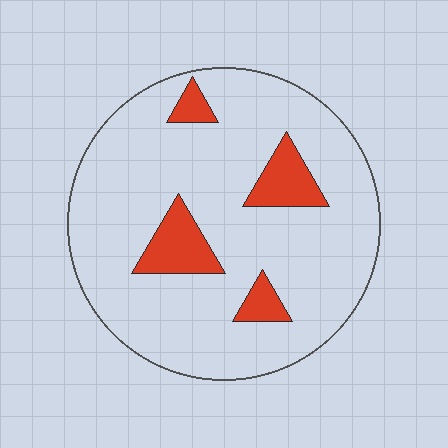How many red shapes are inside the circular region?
4.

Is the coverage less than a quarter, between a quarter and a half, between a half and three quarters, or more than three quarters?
Less than a quarter.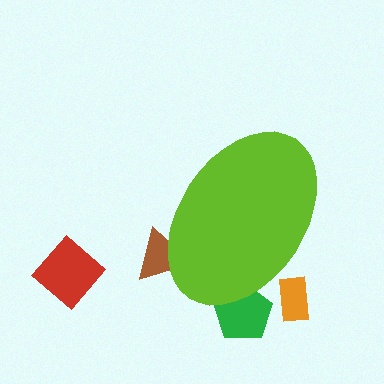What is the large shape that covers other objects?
A lime ellipse.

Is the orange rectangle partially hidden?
Yes, the orange rectangle is partially hidden behind the lime ellipse.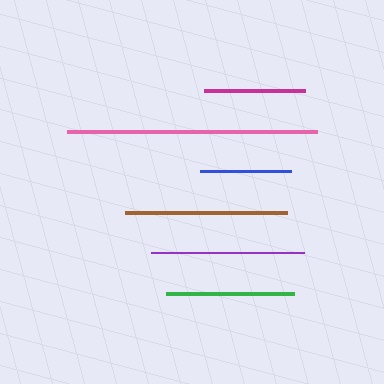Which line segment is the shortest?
The blue line is the shortest at approximately 91 pixels.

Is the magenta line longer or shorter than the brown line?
The brown line is longer than the magenta line.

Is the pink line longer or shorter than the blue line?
The pink line is longer than the blue line.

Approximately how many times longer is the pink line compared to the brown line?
The pink line is approximately 1.6 times the length of the brown line.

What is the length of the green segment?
The green segment is approximately 127 pixels long.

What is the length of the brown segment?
The brown segment is approximately 162 pixels long.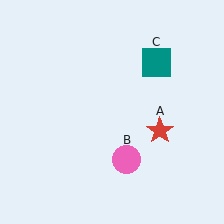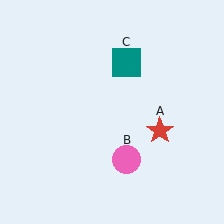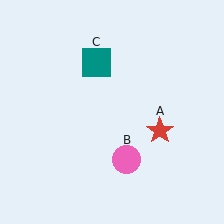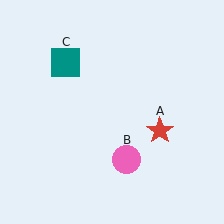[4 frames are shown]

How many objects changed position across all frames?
1 object changed position: teal square (object C).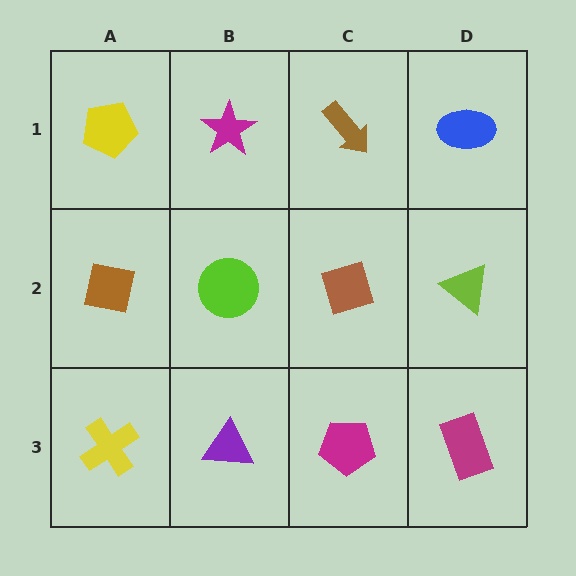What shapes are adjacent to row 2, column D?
A blue ellipse (row 1, column D), a magenta rectangle (row 3, column D), a brown diamond (row 2, column C).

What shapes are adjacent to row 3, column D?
A lime triangle (row 2, column D), a magenta pentagon (row 3, column C).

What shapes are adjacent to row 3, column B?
A lime circle (row 2, column B), a yellow cross (row 3, column A), a magenta pentagon (row 3, column C).